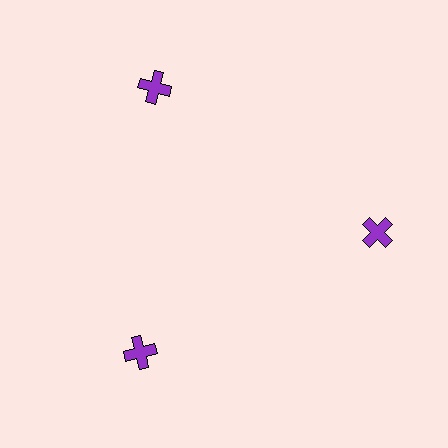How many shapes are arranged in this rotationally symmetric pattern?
There are 3 shapes, arranged in 3 groups of 1.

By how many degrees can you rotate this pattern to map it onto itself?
The pattern maps onto itself every 120 degrees of rotation.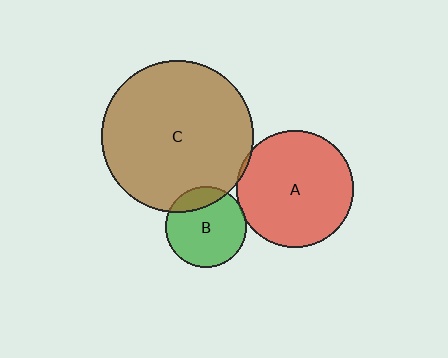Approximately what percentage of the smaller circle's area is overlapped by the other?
Approximately 5%.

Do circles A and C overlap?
Yes.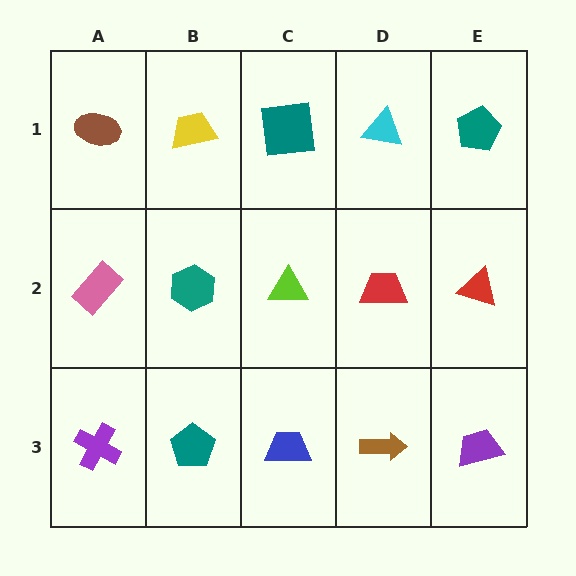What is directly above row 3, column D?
A red trapezoid.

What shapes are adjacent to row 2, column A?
A brown ellipse (row 1, column A), a purple cross (row 3, column A), a teal hexagon (row 2, column B).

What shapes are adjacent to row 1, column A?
A pink rectangle (row 2, column A), a yellow trapezoid (row 1, column B).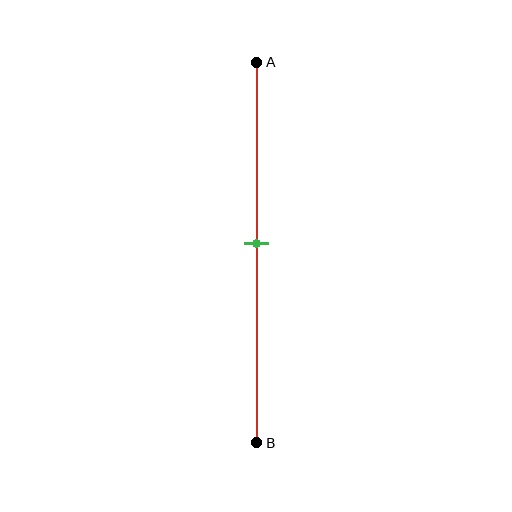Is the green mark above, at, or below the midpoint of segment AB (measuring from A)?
The green mark is approximately at the midpoint of segment AB.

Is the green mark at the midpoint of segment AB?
Yes, the mark is approximately at the midpoint.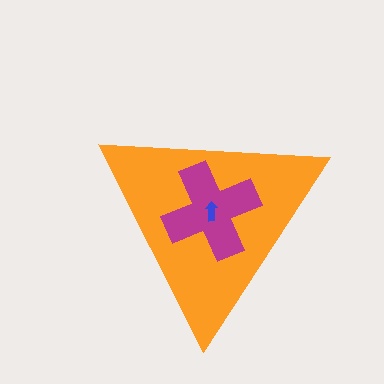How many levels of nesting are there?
3.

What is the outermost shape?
The orange triangle.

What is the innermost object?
The blue arrow.